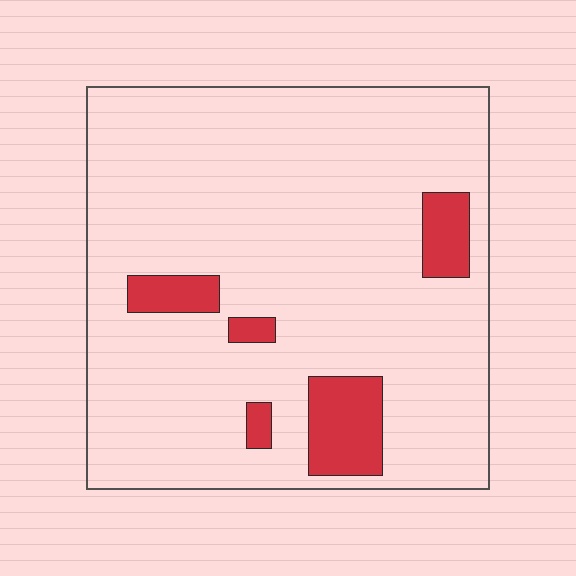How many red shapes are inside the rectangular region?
5.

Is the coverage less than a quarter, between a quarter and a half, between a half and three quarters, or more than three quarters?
Less than a quarter.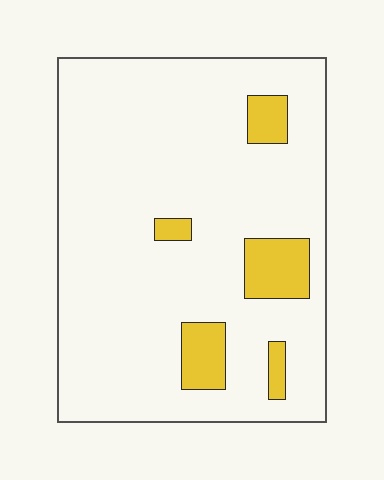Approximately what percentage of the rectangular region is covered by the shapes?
Approximately 10%.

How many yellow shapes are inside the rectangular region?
5.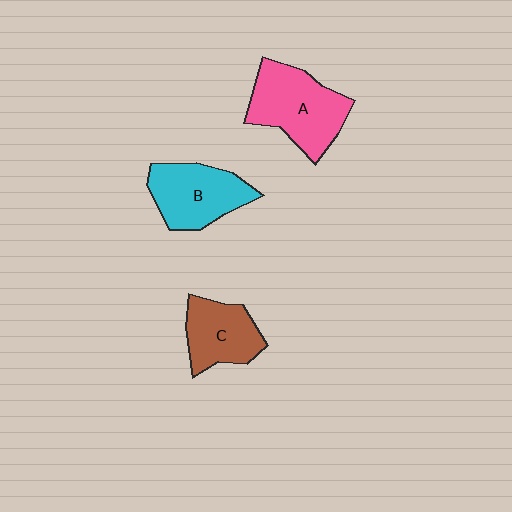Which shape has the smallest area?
Shape C (brown).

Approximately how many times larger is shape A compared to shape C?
Approximately 1.4 times.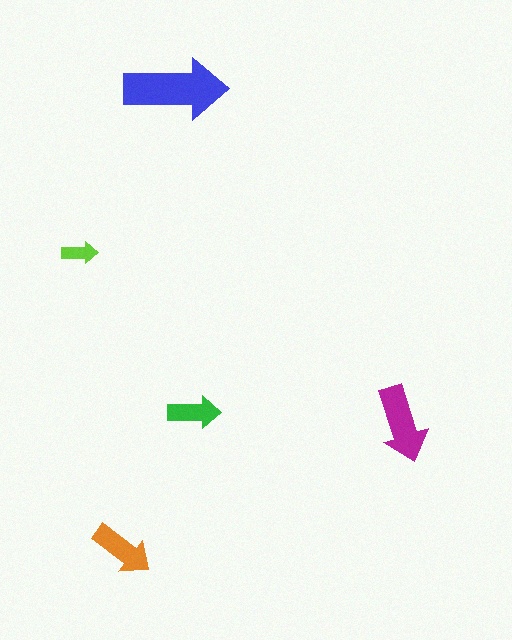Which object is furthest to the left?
The lime arrow is leftmost.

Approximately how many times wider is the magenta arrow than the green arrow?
About 1.5 times wider.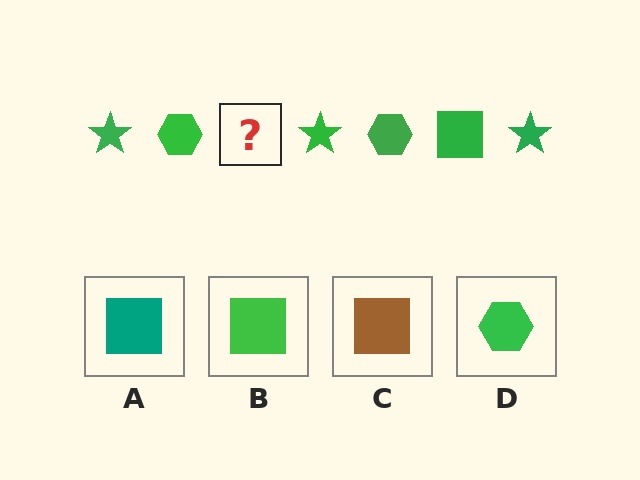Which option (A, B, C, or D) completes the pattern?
B.